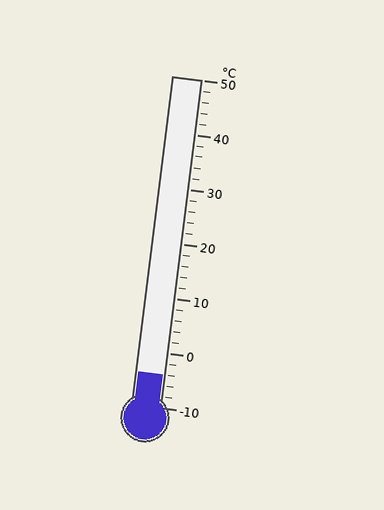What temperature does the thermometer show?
The thermometer shows approximately -4°C.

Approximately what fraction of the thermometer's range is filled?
The thermometer is filled to approximately 10% of its range.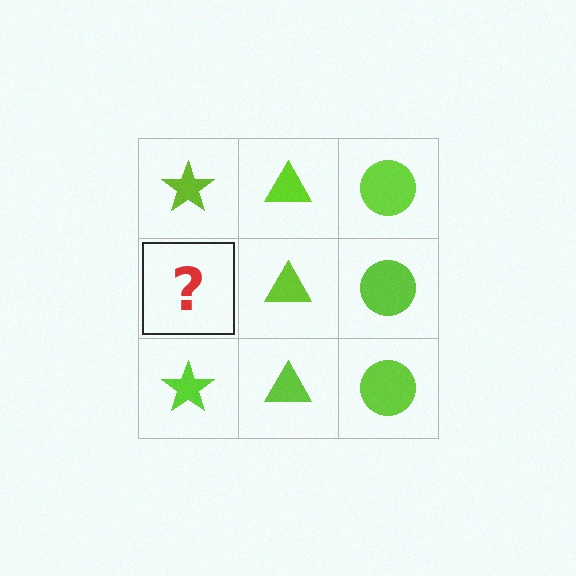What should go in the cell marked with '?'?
The missing cell should contain a lime star.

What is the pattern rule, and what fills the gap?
The rule is that each column has a consistent shape. The gap should be filled with a lime star.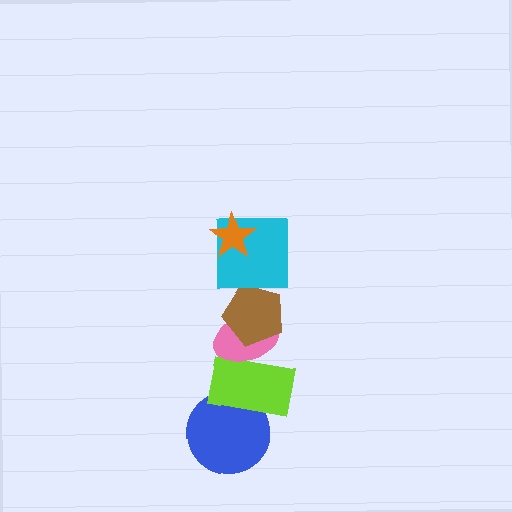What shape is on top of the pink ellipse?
The brown pentagon is on top of the pink ellipse.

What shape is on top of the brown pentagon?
The cyan square is on top of the brown pentagon.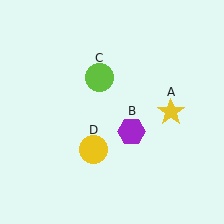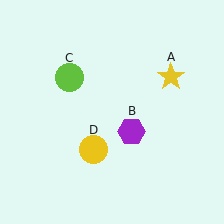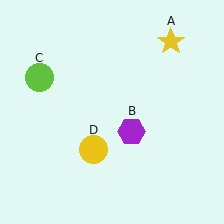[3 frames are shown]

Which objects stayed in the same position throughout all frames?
Purple hexagon (object B) and yellow circle (object D) remained stationary.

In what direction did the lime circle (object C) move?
The lime circle (object C) moved left.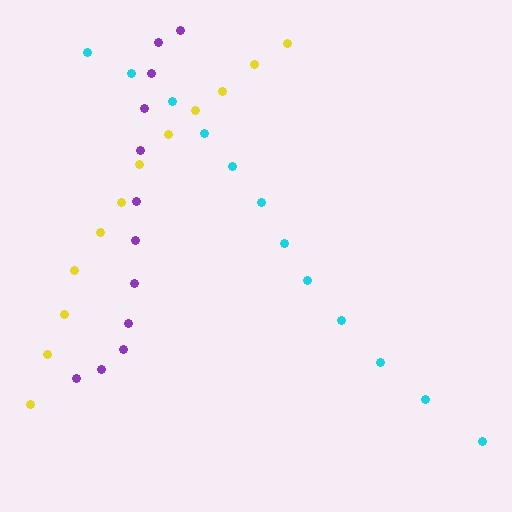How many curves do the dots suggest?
There are 3 distinct paths.